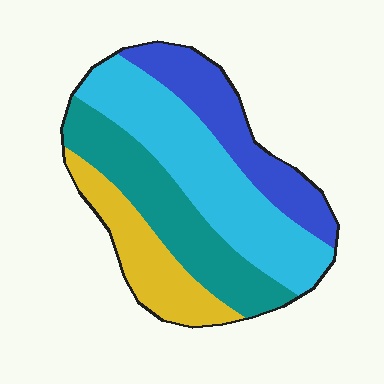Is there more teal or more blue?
Teal.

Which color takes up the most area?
Cyan, at roughly 35%.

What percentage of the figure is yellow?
Yellow covers roughly 20% of the figure.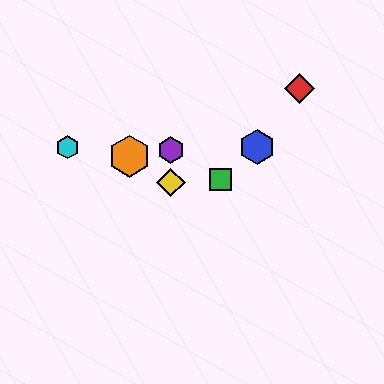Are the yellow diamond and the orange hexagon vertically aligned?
No, the yellow diamond is at x≈171 and the orange hexagon is at x≈129.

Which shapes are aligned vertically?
The yellow diamond, the purple hexagon are aligned vertically.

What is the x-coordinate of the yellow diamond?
The yellow diamond is at x≈171.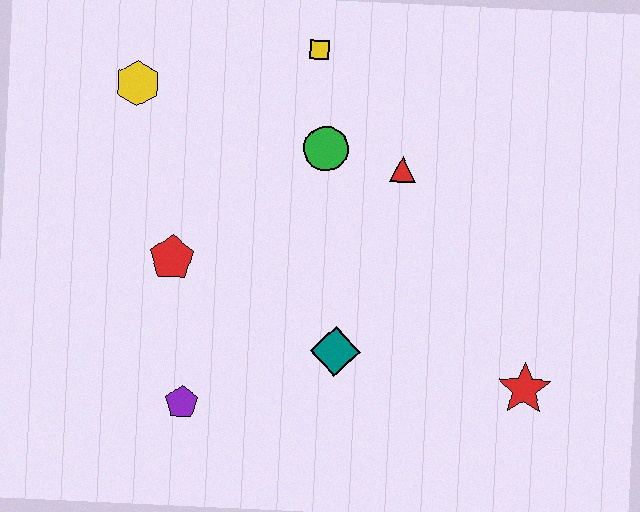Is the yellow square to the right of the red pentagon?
Yes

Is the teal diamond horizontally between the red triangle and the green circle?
Yes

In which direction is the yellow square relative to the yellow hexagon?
The yellow square is to the right of the yellow hexagon.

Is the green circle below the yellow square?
Yes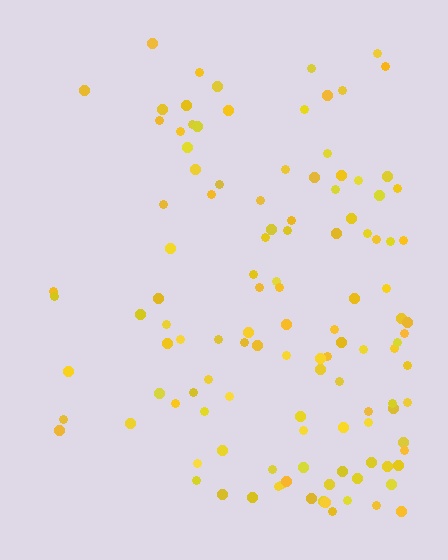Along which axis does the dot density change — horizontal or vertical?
Horizontal.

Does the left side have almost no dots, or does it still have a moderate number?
Still a moderate number, just noticeably fewer than the right.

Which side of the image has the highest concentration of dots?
The right.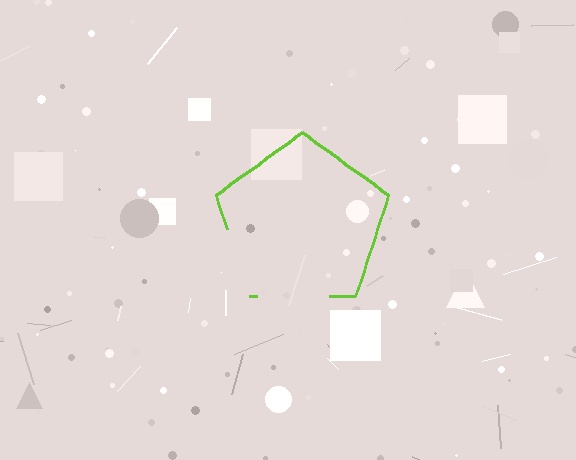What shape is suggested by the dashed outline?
The dashed outline suggests a pentagon.